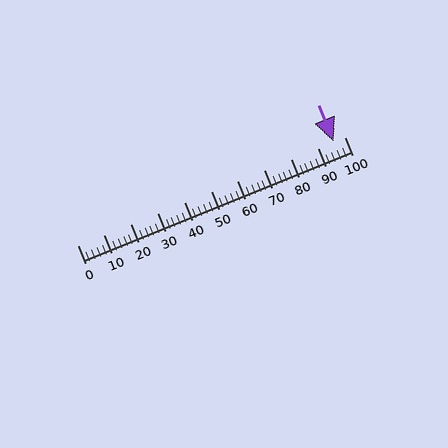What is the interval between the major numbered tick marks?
The major tick marks are spaced 10 units apart.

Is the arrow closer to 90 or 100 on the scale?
The arrow is closer to 100.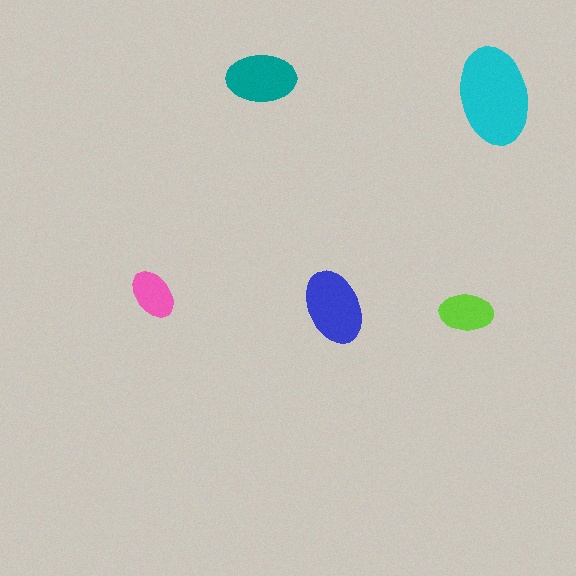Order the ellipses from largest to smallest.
the cyan one, the blue one, the teal one, the lime one, the pink one.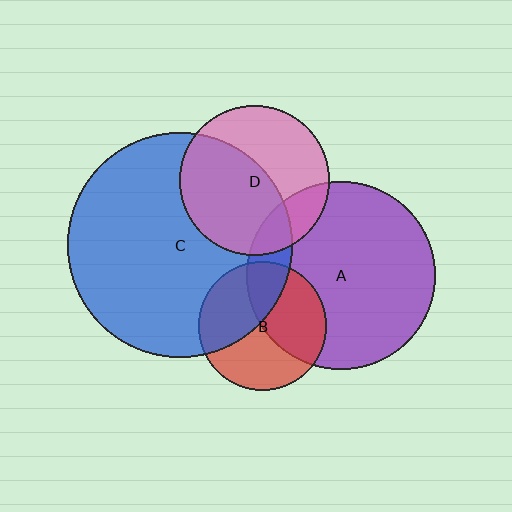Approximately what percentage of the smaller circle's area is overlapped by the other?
Approximately 15%.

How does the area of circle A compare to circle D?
Approximately 1.6 times.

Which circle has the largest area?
Circle C (blue).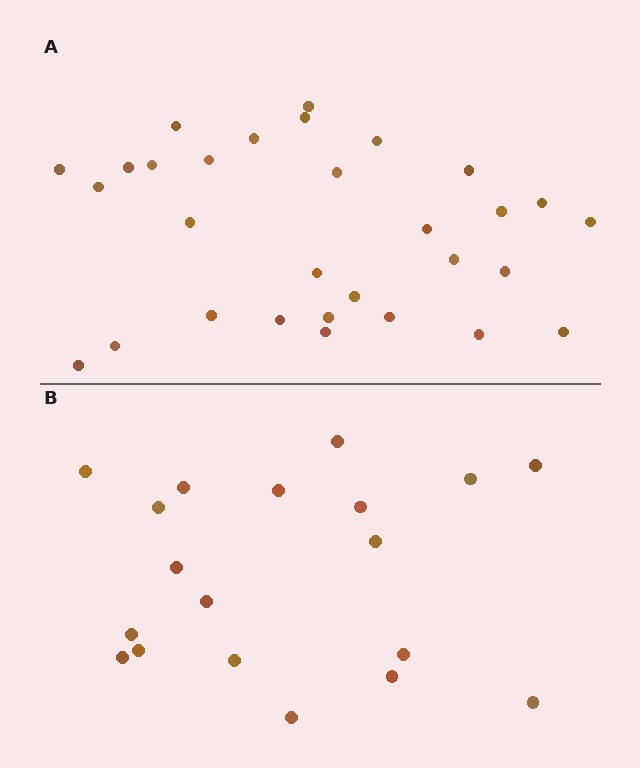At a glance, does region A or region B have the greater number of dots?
Region A (the top region) has more dots.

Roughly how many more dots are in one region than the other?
Region A has roughly 12 or so more dots than region B.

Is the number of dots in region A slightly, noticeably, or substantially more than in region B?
Region A has substantially more. The ratio is roughly 1.6 to 1.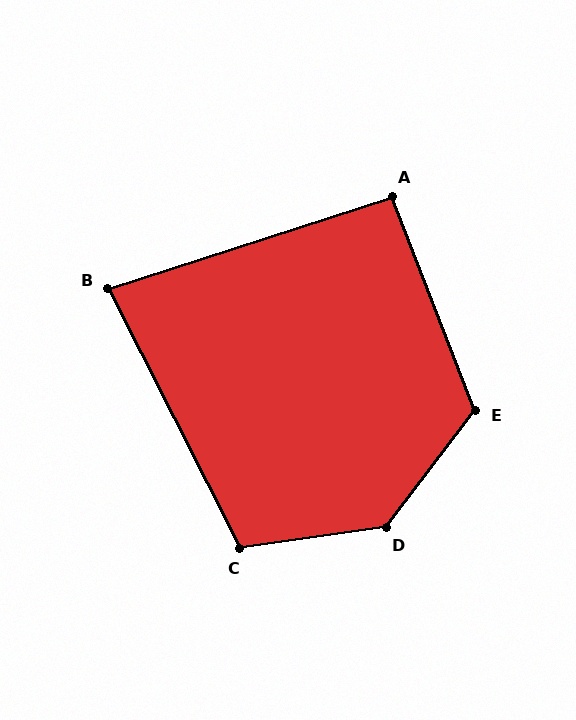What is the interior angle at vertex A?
Approximately 93 degrees (approximately right).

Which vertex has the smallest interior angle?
B, at approximately 81 degrees.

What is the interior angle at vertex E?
Approximately 121 degrees (obtuse).